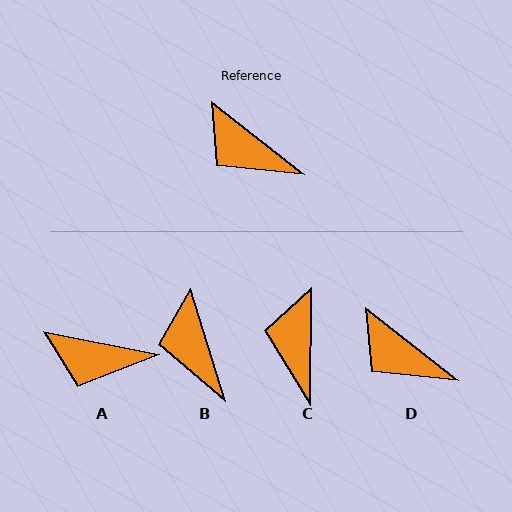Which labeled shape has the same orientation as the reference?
D.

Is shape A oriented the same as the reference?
No, it is off by about 27 degrees.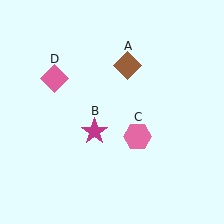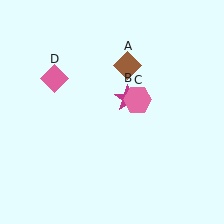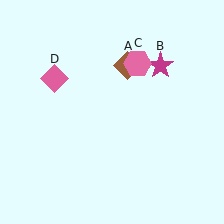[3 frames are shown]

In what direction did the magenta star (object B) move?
The magenta star (object B) moved up and to the right.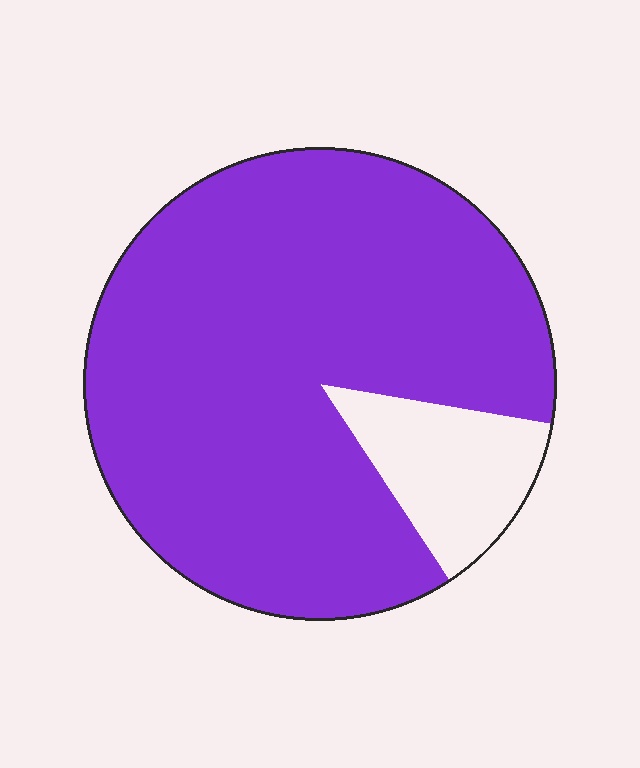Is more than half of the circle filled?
Yes.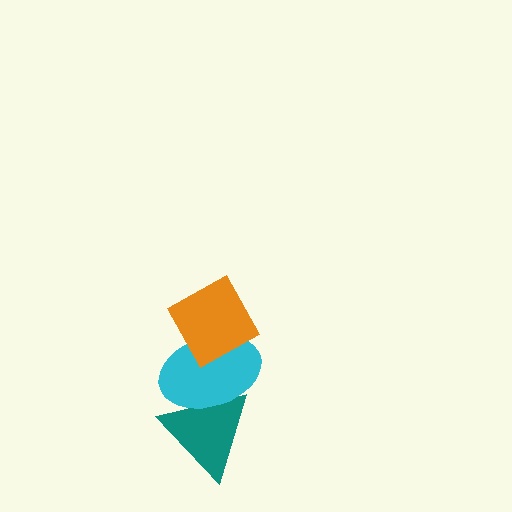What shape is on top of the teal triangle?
The cyan ellipse is on top of the teal triangle.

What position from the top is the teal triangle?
The teal triangle is 3rd from the top.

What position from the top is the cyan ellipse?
The cyan ellipse is 2nd from the top.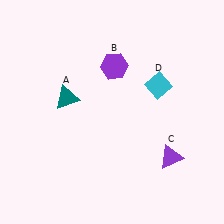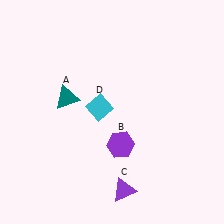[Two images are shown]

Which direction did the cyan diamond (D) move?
The cyan diamond (D) moved left.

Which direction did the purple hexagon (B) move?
The purple hexagon (B) moved down.